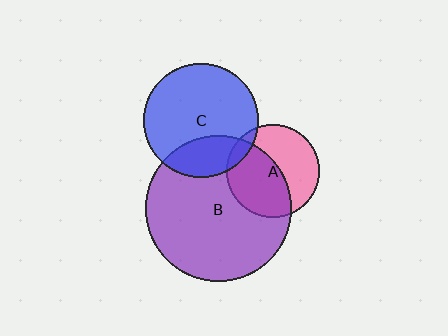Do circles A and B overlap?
Yes.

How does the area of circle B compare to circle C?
Approximately 1.6 times.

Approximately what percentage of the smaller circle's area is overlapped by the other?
Approximately 50%.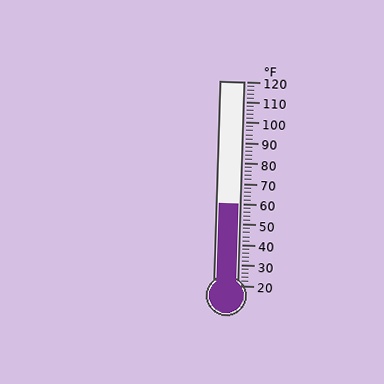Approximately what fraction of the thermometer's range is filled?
The thermometer is filled to approximately 40% of its range.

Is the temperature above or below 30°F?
The temperature is above 30°F.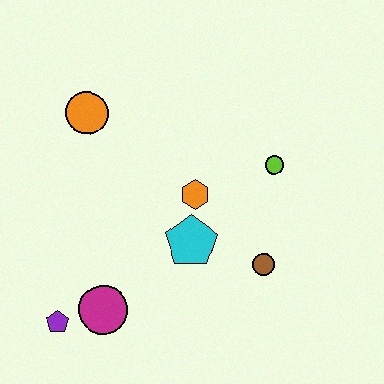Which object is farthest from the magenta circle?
The lime circle is farthest from the magenta circle.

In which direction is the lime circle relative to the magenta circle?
The lime circle is to the right of the magenta circle.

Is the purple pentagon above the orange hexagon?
No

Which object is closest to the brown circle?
The cyan pentagon is closest to the brown circle.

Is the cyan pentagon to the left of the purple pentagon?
No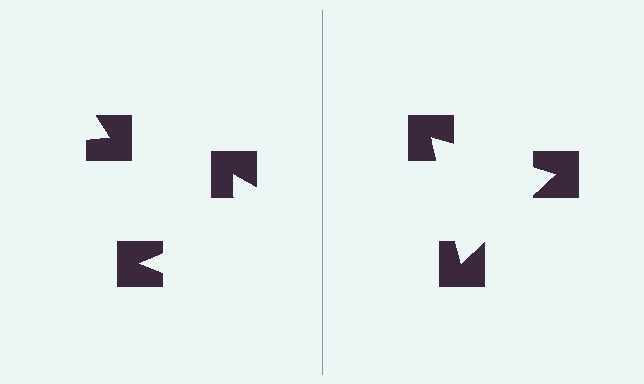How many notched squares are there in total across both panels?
6 — 3 on each side.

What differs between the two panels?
The notched squares are positioned identically on both sides; only the wedge orientations differ. On the right they align to a triangle; on the left they are misaligned.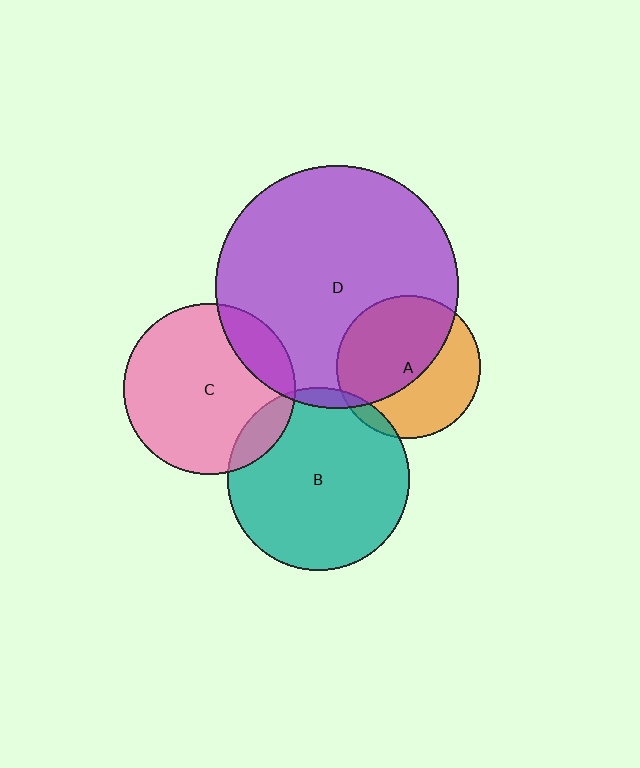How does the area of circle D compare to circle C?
Approximately 2.0 times.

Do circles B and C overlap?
Yes.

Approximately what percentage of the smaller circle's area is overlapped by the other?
Approximately 10%.